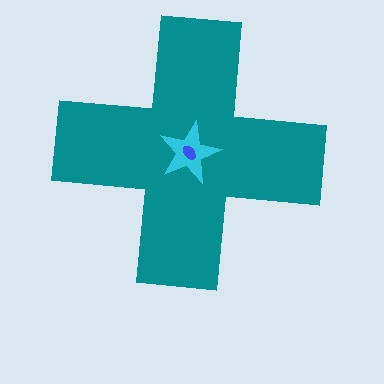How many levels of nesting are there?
3.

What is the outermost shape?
The teal cross.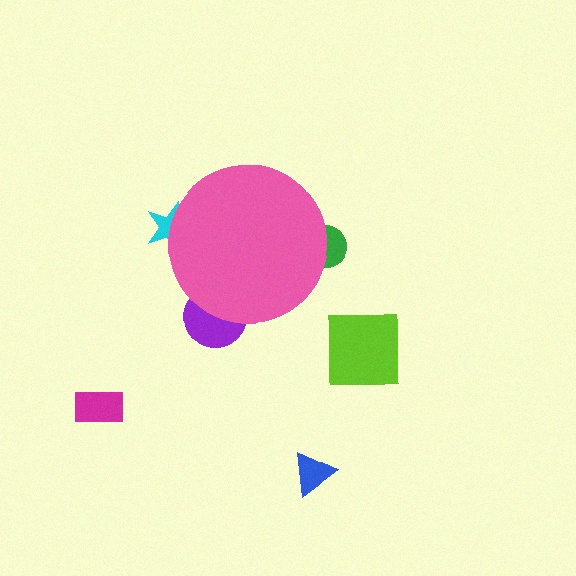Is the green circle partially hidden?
Yes, the green circle is partially hidden behind the pink circle.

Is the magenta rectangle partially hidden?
No, the magenta rectangle is fully visible.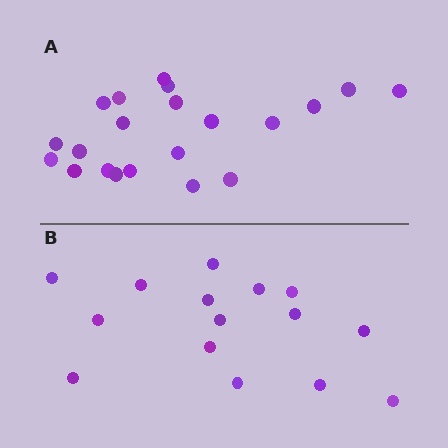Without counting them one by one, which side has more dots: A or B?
Region A (the top region) has more dots.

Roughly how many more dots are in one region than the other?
Region A has about 6 more dots than region B.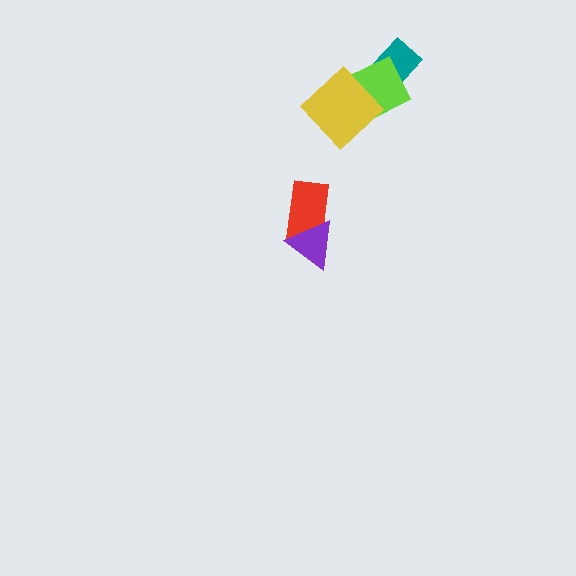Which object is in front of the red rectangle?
The purple triangle is in front of the red rectangle.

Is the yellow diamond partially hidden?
No, no other shape covers it.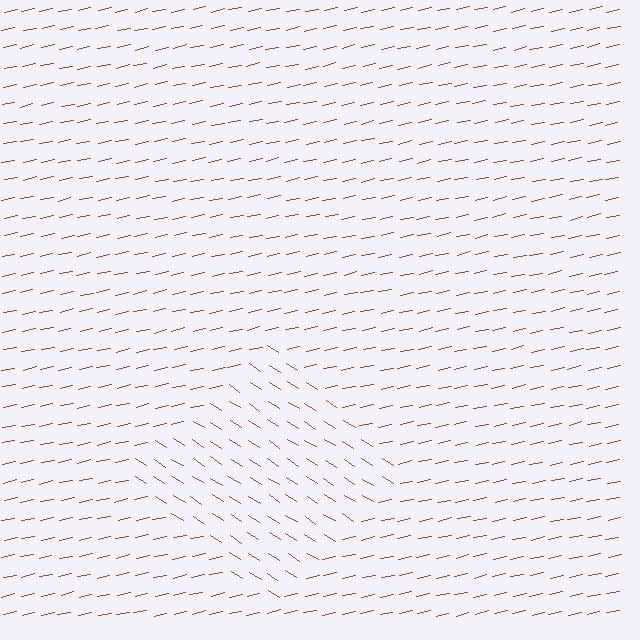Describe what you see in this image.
The image is filled with small brown line segments. A diamond region in the image has lines oriented differently from the surrounding lines, creating a visible texture boundary.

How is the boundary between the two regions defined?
The boundary is defined purely by a change in line orientation (approximately 45 degrees difference). All lines are the same color and thickness.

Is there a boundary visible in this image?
Yes, there is a texture boundary formed by a change in line orientation.